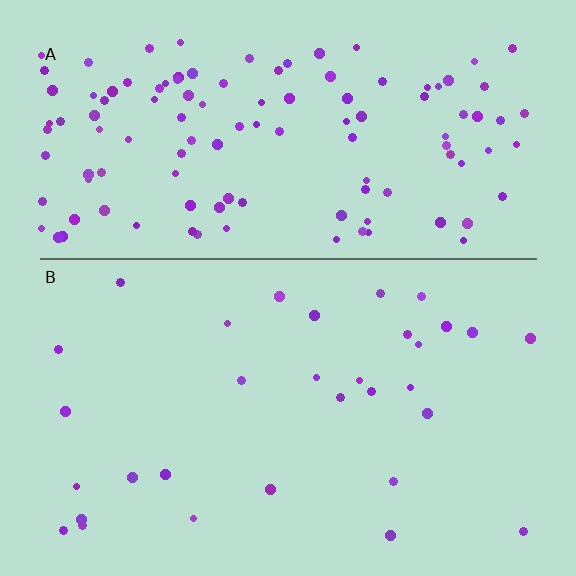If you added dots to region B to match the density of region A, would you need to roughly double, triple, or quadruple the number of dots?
Approximately quadruple.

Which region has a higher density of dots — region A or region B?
A (the top).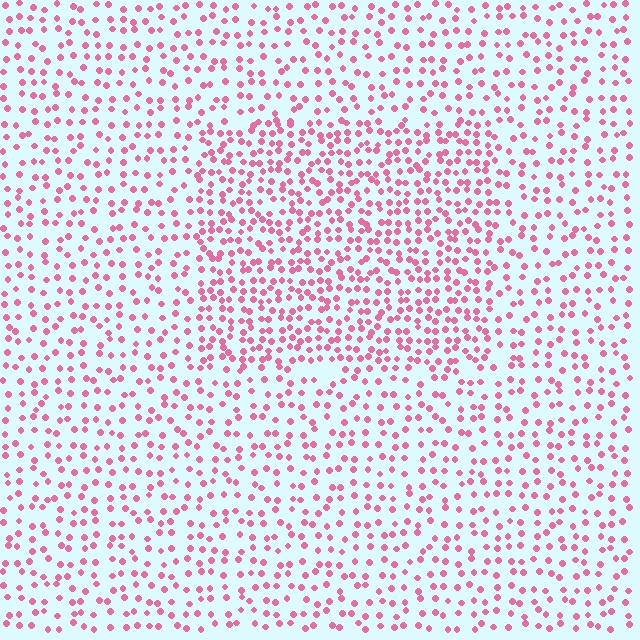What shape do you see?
I see a rectangle.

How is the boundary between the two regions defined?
The boundary is defined by a change in element density (approximately 1.7x ratio). All elements are the same color, size, and shape.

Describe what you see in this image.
The image contains small pink elements arranged at two different densities. A rectangle-shaped region is visible where the elements are more densely packed than the surrounding area.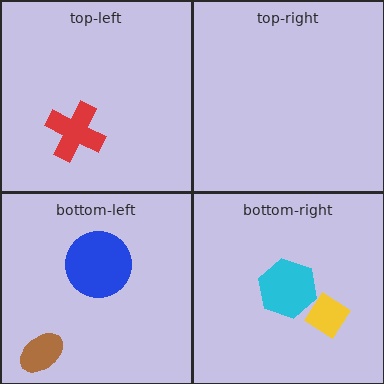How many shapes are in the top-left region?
1.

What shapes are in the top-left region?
The red cross.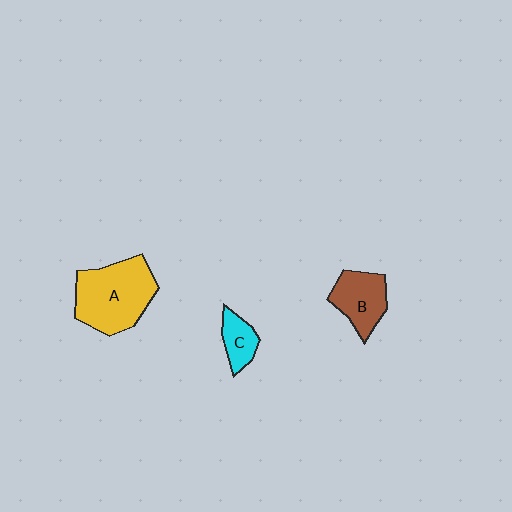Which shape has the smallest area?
Shape C (cyan).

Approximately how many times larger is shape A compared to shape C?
Approximately 3.0 times.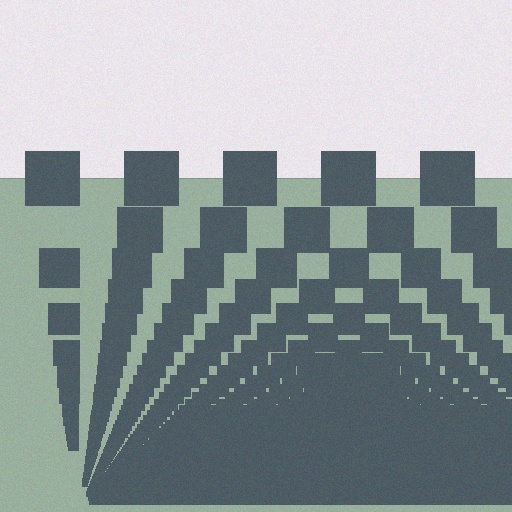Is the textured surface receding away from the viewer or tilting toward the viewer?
The surface appears to tilt toward the viewer. Texture elements get larger and sparser toward the top.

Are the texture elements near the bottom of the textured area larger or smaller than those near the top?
Smaller. The gradient is inverted — elements near the bottom are smaller and denser.